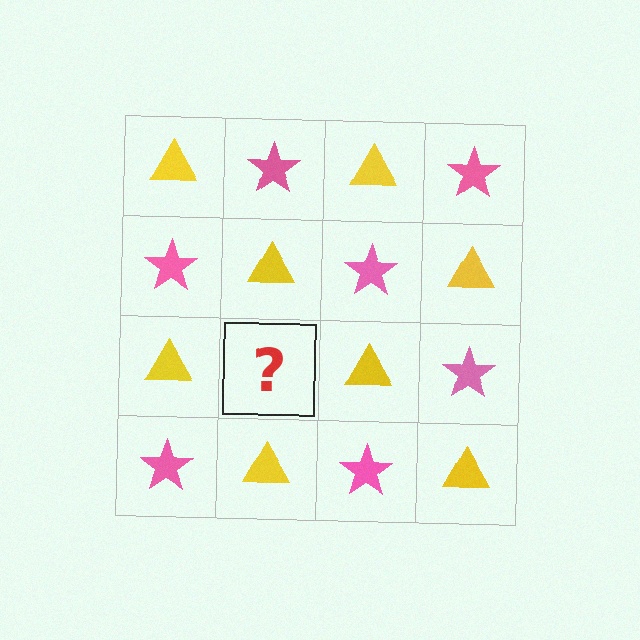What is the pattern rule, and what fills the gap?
The rule is that it alternates yellow triangle and pink star in a checkerboard pattern. The gap should be filled with a pink star.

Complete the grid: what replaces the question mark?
The question mark should be replaced with a pink star.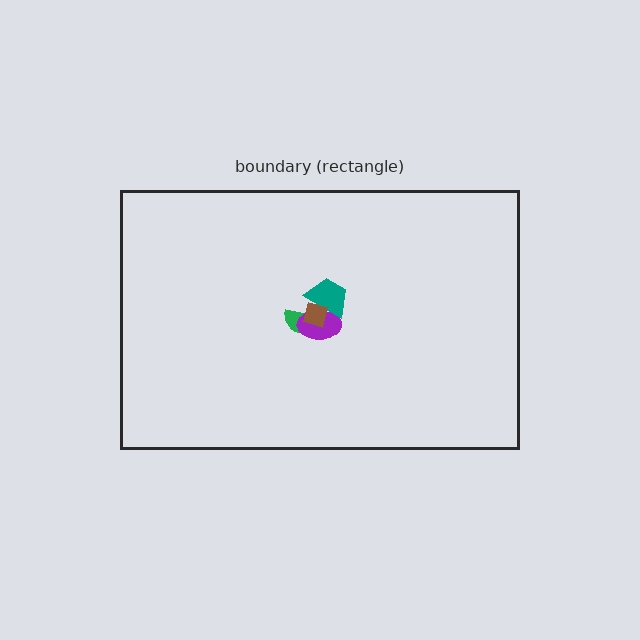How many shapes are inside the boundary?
4 inside, 0 outside.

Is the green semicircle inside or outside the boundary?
Inside.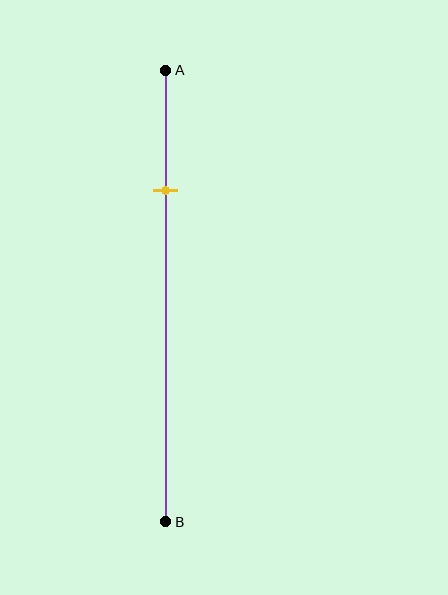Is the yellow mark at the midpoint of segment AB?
No, the mark is at about 25% from A, not at the 50% midpoint.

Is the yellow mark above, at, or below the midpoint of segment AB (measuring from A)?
The yellow mark is above the midpoint of segment AB.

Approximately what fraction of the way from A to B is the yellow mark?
The yellow mark is approximately 25% of the way from A to B.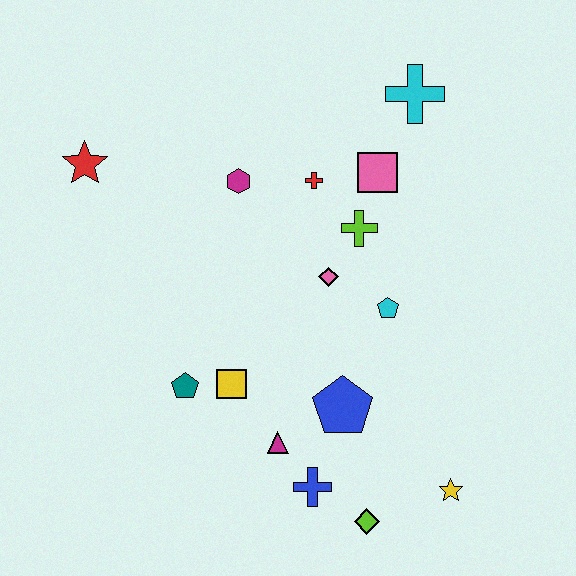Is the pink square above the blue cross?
Yes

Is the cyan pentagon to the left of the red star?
No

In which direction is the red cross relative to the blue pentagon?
The red cross is above the blue pentagon.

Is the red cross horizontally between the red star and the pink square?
Yes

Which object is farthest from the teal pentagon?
The cyan cross is farthest from the teal pentagon.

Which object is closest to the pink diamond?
The lime cross is closest to the pink diamond.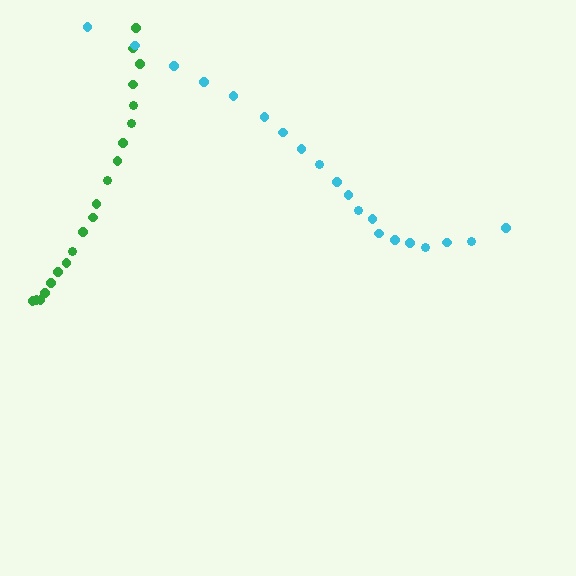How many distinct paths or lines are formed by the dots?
There are 2 distinct paths.